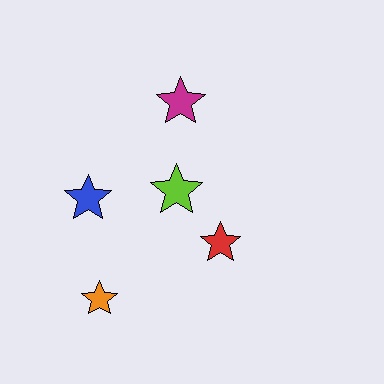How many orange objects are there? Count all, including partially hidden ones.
There is 1 orange object.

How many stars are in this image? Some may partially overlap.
There are 5 stars.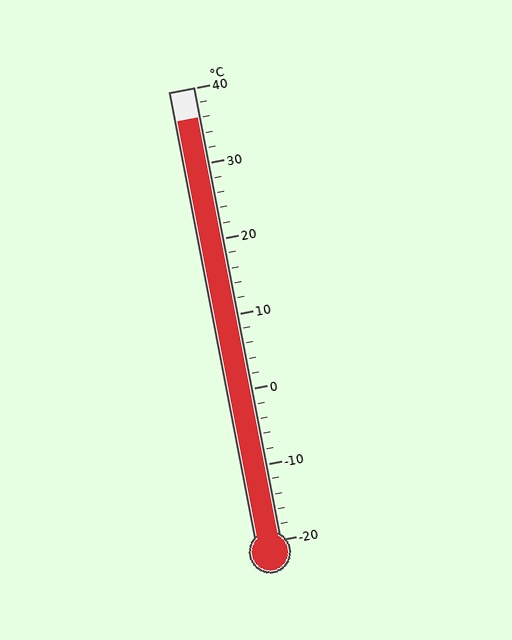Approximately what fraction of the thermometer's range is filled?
The thermometer is filled to approximately 95% of its range.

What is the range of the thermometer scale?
The thermometer scale ranges from -20°C to 40°C.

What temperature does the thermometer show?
The thermometer shows approximately 36°C.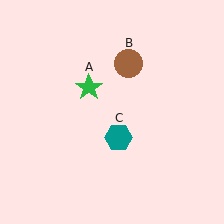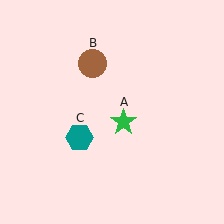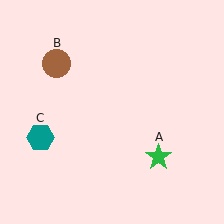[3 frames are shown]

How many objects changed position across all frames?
3 objects changed position: green star (object A), brown circle (object B), teal hexagon (object C).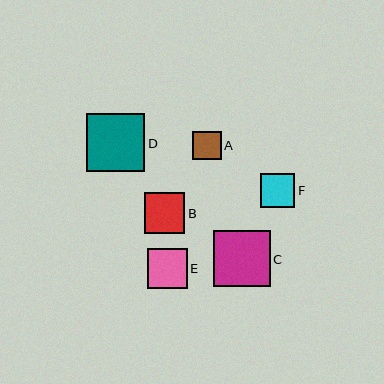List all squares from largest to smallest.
From largest to smallest: D, C, B, E, F, A.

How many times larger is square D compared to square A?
Square D is approximately 2.1 times the size of square A.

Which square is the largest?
Square D is the largest with a size of approximately 58 pixels.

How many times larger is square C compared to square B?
Square C is approximately 1.4 times the size of square B.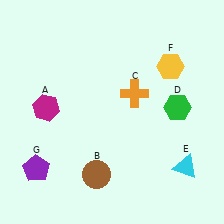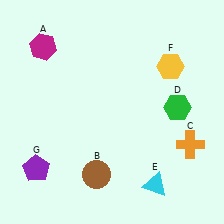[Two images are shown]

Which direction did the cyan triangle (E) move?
The cyan triangle (E) moved left.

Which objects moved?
The objects that moved are: the magenta hexagon (A), the orange cross (C), the cyan triangle (E).